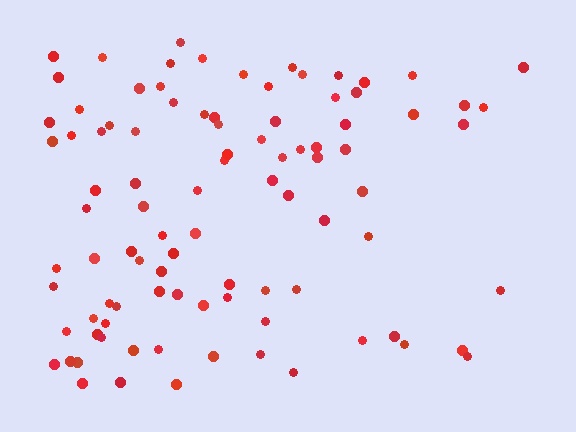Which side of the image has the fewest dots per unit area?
The right.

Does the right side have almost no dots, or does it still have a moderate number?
Still a moderate number, just noticeably fewer than the left.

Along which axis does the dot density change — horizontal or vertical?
Horizontal.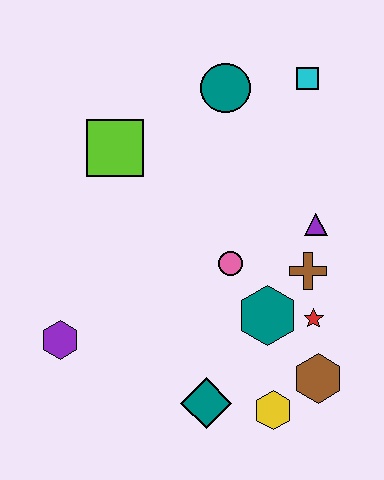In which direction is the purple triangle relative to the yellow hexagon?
The purple triangle is above the yellow hexagon.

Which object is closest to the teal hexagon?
The red star is closest to the teal hexagon.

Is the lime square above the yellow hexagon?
Yes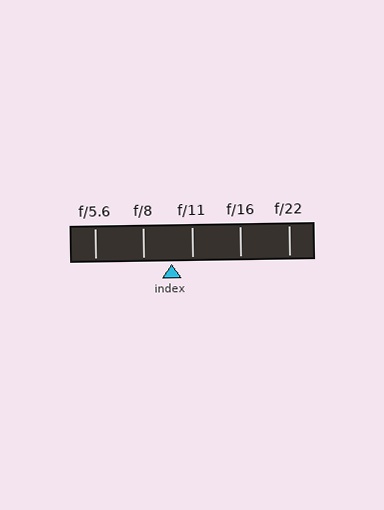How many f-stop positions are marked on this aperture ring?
There are 5 f-stop positions marked.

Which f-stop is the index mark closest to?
The index mark is closest to f/11.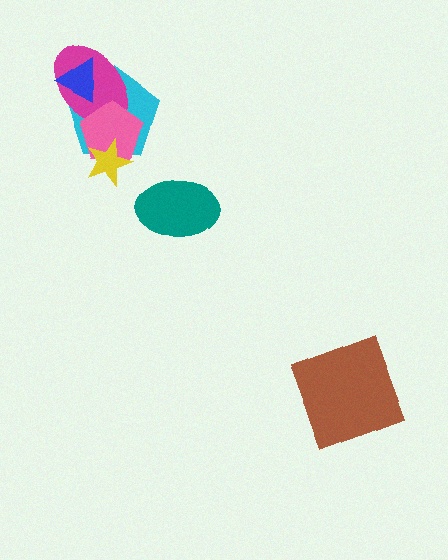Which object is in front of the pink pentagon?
The yellow star is in front of the pink pentagon.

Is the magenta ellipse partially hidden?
Yes, it is partially covered by another shape.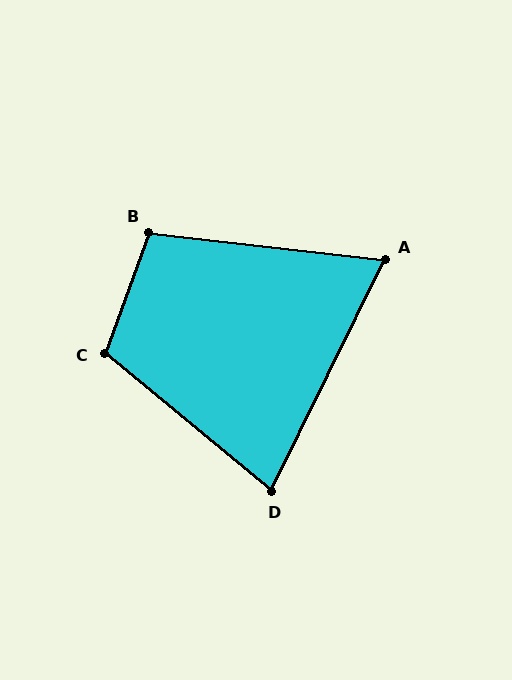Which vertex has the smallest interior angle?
A, at approximately 71 degrees.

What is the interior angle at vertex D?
Approximately 77 degrees (acute).